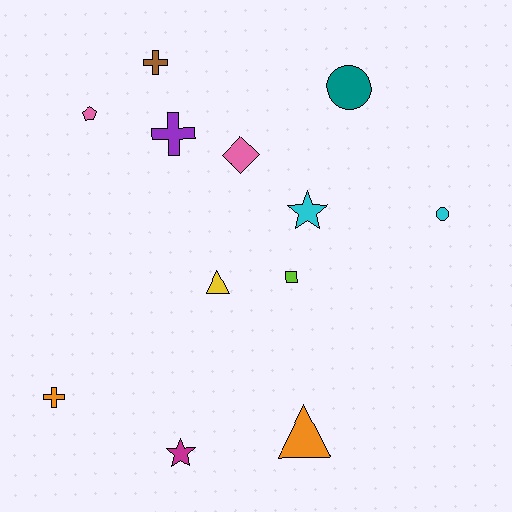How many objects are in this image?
There are 12 objects.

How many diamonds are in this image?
There is 1 diamond.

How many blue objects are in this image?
There are no blue objects.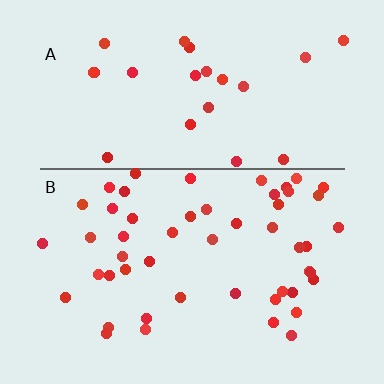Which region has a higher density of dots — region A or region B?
B (the bottom).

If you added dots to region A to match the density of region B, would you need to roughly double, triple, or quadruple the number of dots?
Approximately double.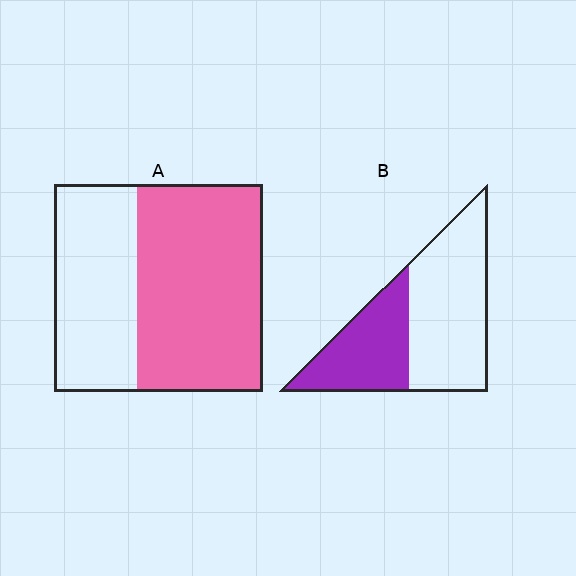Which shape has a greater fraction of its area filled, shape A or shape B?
Shape A.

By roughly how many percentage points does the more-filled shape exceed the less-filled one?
By roughly 20 percentage points (A over B).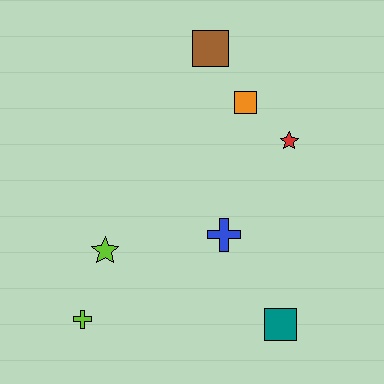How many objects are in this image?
There are 7 objects.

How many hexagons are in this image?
There are no hexagons.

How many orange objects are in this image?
There is 1 orange object.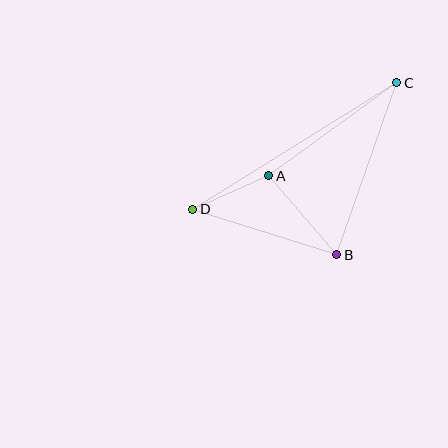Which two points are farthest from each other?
Points C and D are farthest from each other.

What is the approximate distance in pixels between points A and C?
The distance between A and C is approximately 158 pixels.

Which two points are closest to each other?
Points A and D are closest to each other.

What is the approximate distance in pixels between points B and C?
The distance between B and C is approximately 182 pixels.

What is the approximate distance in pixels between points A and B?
The distance between A and B is approximately 105 pixels.